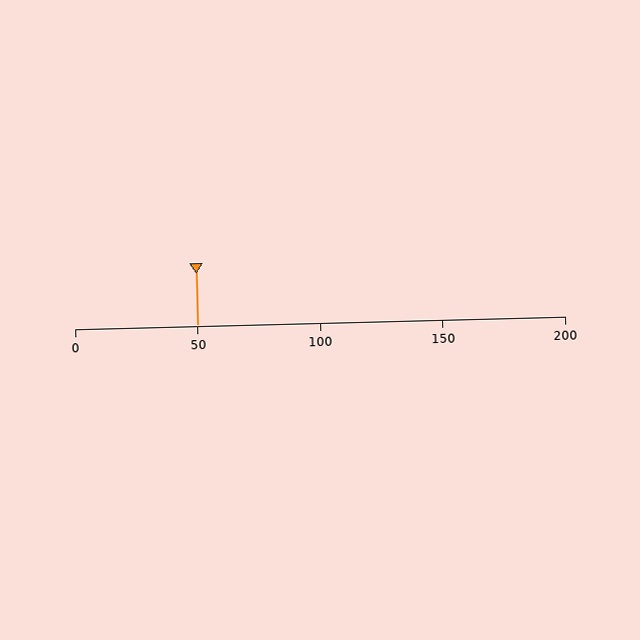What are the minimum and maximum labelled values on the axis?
The axis runs from 0 to 200.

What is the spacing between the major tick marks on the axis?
The major ticks are spaced 50 apart.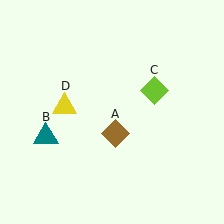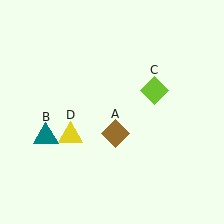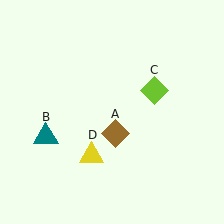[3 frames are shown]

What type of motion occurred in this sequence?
The yellow triangle (object D) rotated counterclockwise around the center of the scene.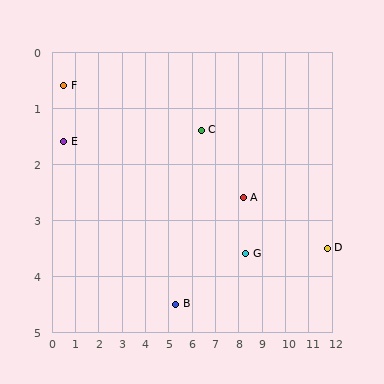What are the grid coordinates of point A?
Point A is at approximately (8.2, 2.6).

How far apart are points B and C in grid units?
Points B and C are about 3.3 grid units apart.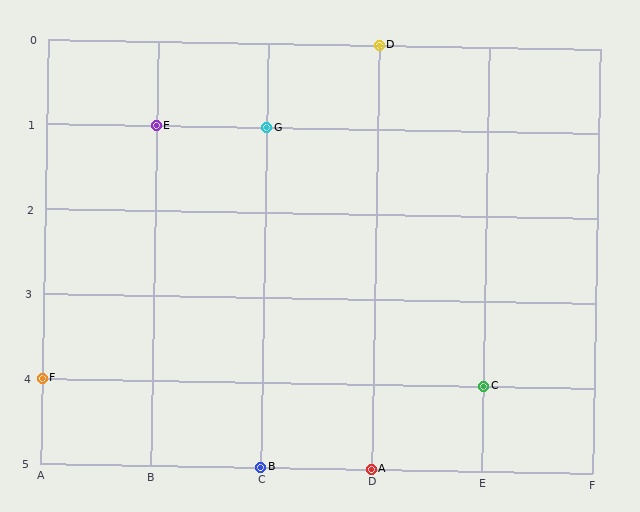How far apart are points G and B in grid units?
Points G and B are 4 rows apart.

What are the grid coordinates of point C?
Point C is at grid coordinates (E, 4).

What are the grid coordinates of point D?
Point D is at grid coordinates (D, 0).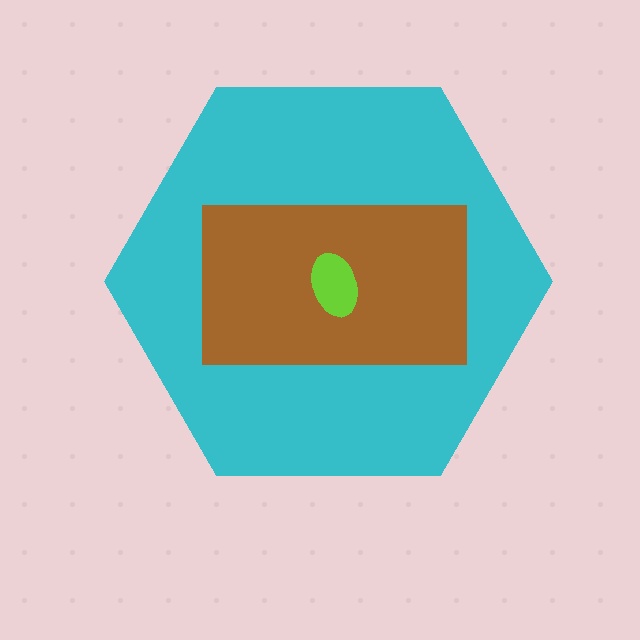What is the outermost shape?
The cyan hexagon.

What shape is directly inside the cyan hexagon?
The brown rectangle.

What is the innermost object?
The lime ellipse.